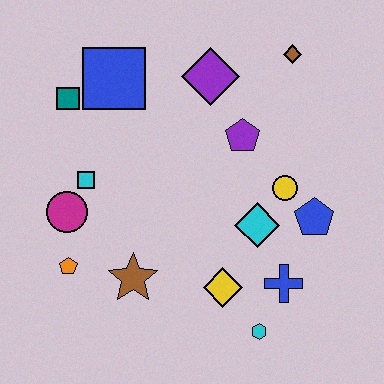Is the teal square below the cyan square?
No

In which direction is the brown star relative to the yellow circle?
The brown star is to the left of the yellow circle.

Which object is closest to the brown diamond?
The purple diamond is closest to the brown diamond.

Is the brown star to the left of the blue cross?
Yes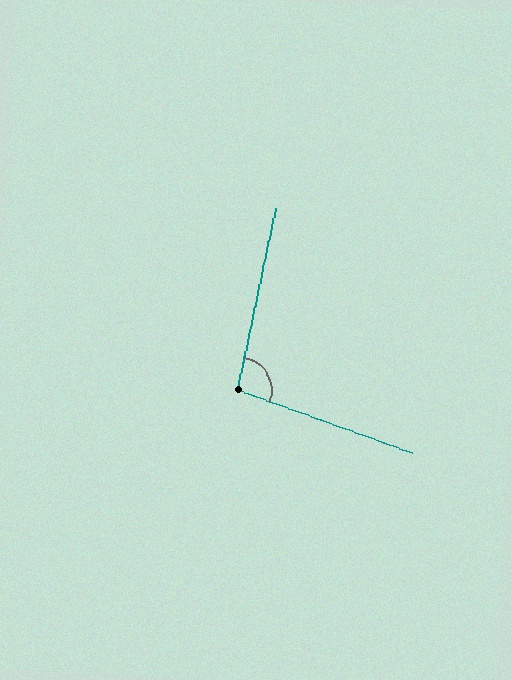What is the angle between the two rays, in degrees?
Approximately 98 degrees.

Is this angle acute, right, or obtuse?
It is obtuse.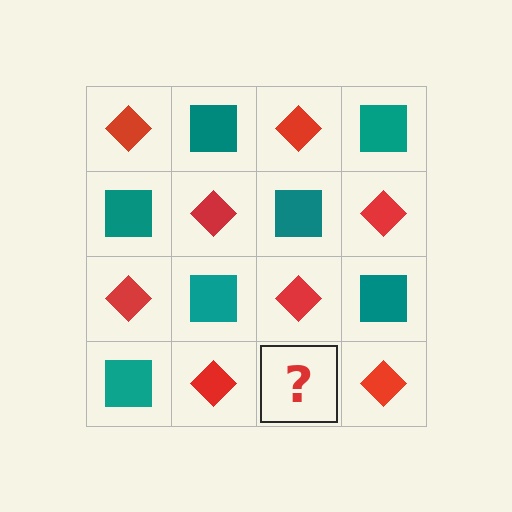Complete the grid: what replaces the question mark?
The question mark should be replaced with a teal square.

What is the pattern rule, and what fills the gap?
The rule is that it alternates red diamond and teal square in a checkerboard pattern. The gap should be filled with a teal square.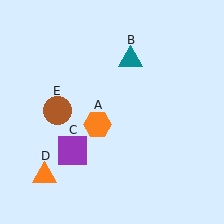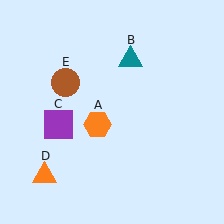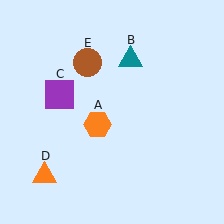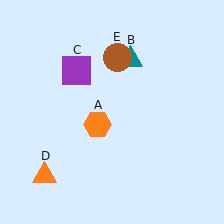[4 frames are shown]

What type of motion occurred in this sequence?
The purple square (object C), brown circle (object E) rotated clockwise around the center of the scene.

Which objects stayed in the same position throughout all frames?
Orange hexagon (object A) and teal triangle (object B) and orange triangle (object D) remained stationary.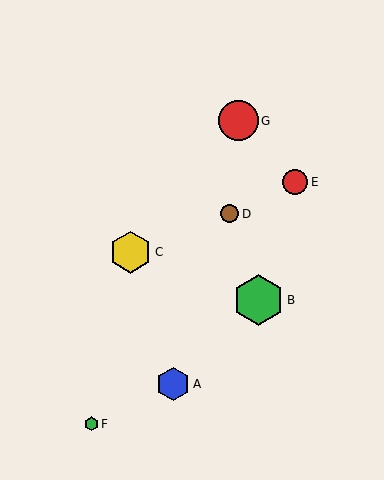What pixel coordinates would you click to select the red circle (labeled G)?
Click at (238, 121) to select the red circle G.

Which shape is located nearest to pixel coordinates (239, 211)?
The brown circle (labeled D) at (230, 214) is nearest to that location.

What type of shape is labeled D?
Shape D is a brown circle.